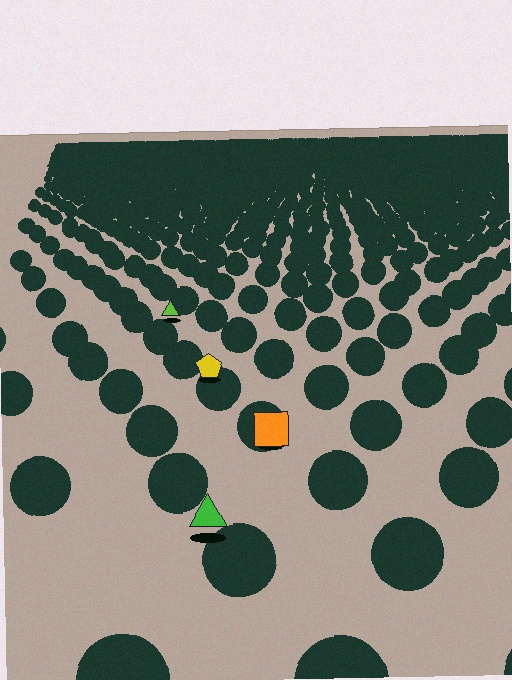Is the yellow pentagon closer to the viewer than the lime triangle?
Yes. The yellow pentagon is closer — you can tell from the texture gradient: the ground texture is coarser near it.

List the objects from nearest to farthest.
From nearest to farthest: the green triangle, the orange square, the yellow pentagon, the lime triangle.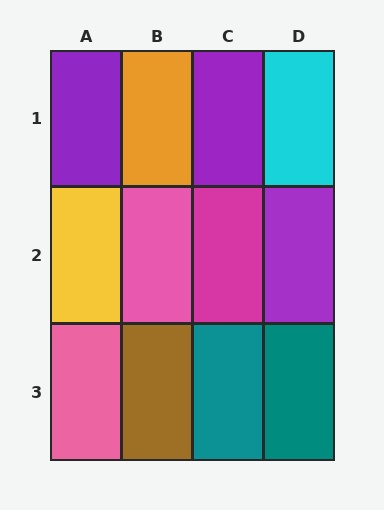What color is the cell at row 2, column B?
Pink.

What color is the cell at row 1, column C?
Purple.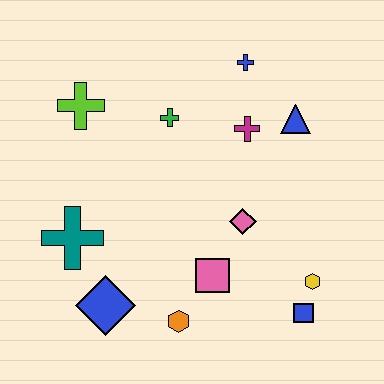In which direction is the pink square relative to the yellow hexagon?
The pink square is to the left of the yellow hexagon.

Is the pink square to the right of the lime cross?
Yes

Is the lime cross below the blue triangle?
No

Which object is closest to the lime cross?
The green cross is closest to the lime cross.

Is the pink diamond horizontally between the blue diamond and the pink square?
No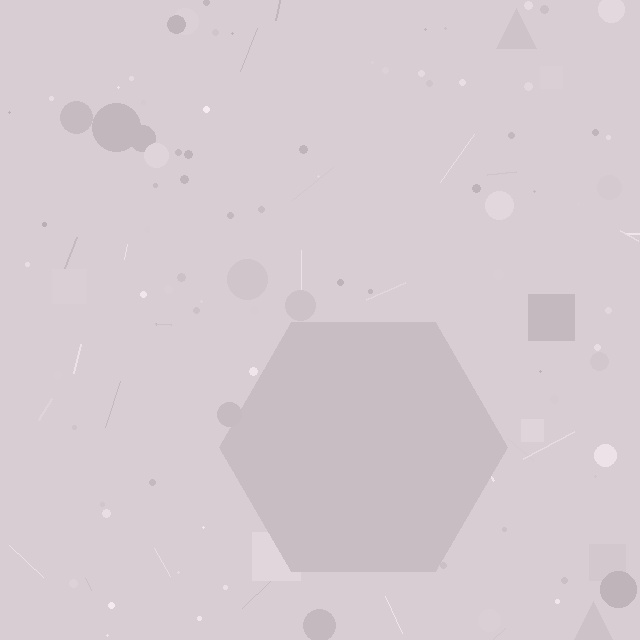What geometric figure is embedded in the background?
A hexagon is embedded in the background.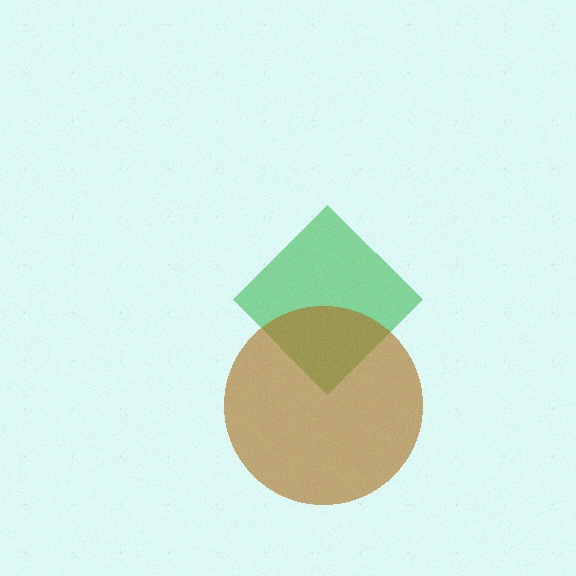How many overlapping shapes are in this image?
There are 2 overlapping shapes in the image.